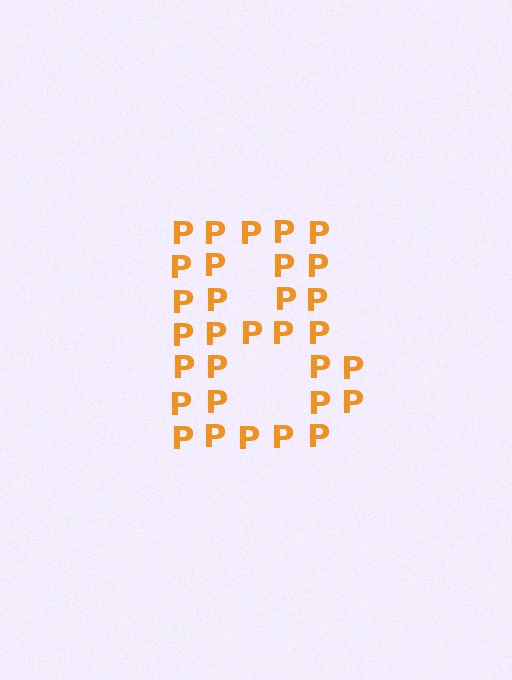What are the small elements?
The small elements are letter P's.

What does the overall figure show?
The overall figure shows the letter B.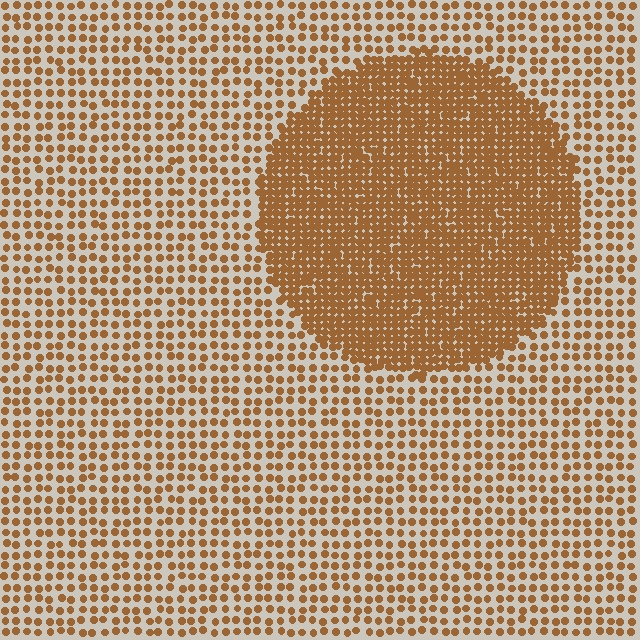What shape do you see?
I see a circle.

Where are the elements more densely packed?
The elements are more densely packed inside the circle boundary.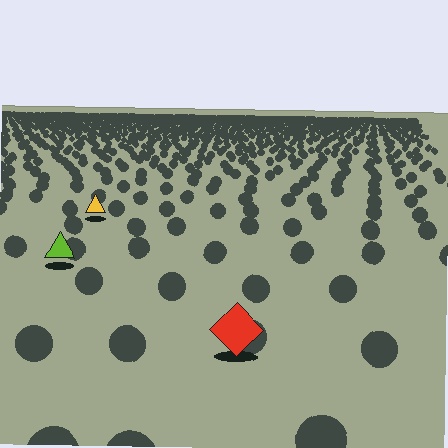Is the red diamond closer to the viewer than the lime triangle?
Yes. The red diamond is closer — you can tell from the texture gradient: the ground texture is coarser near it.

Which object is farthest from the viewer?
The yellow triangle is farthest from the viewer. It appears smaller and the ground texture around it is denser.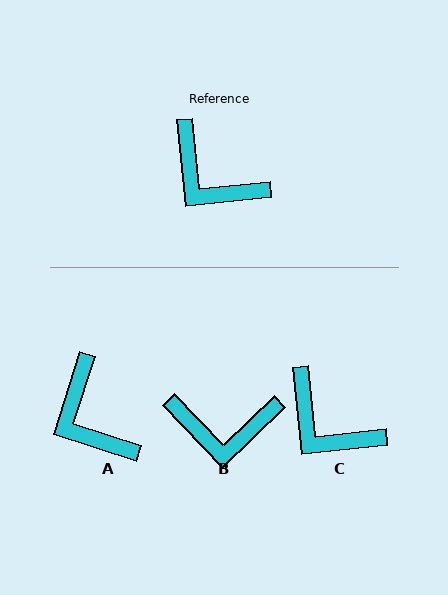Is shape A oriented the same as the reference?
No, it is off by about 24 degrees.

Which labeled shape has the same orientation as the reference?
C.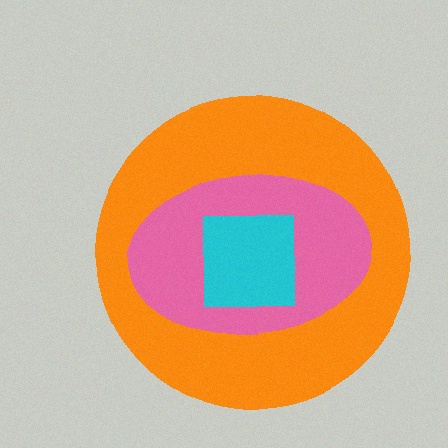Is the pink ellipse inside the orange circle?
Yes.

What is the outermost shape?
The orange circle.